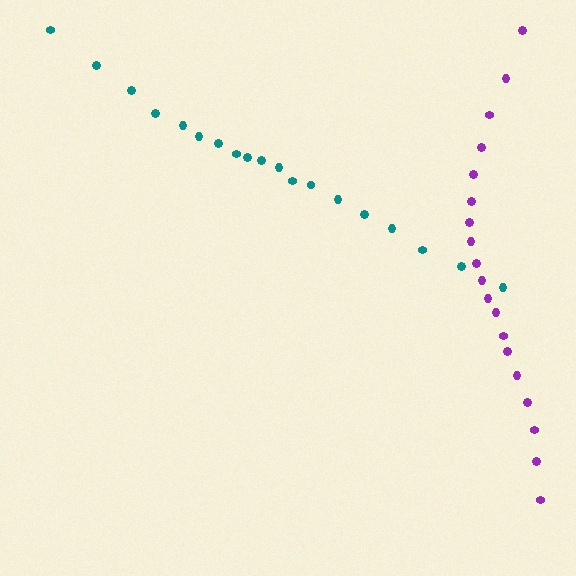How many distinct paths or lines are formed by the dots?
There are 2 distinct paths.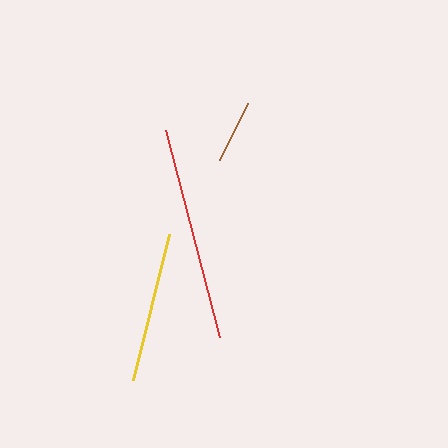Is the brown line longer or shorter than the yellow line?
The yellow line is longer than the brown line.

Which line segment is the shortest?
The brown line is the shortest at approximately 64 pixels.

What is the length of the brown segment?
The brown segment is approximately 64 pixels long.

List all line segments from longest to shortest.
From longest to shortest: red, yellow, brown.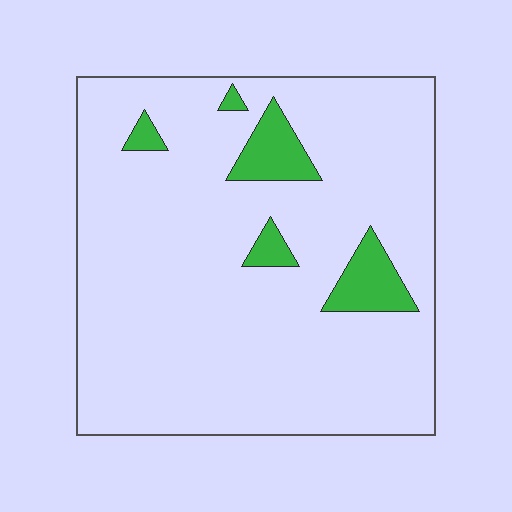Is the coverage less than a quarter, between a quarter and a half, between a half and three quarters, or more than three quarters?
Less than a quarter.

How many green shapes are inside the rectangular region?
5.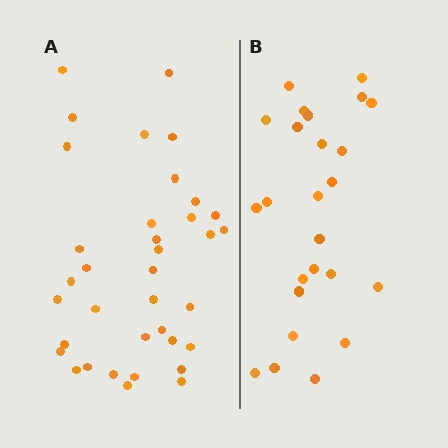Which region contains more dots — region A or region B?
Region A (the left region) has more dots.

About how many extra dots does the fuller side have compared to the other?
Region A has roughly 12 or so more dots than region B.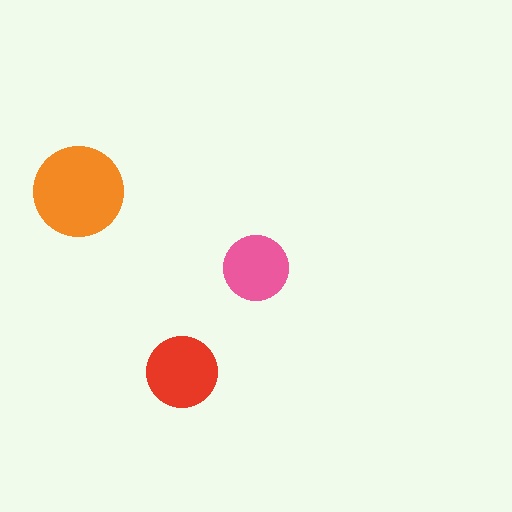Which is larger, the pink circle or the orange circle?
The orange one.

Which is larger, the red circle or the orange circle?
The orange one.